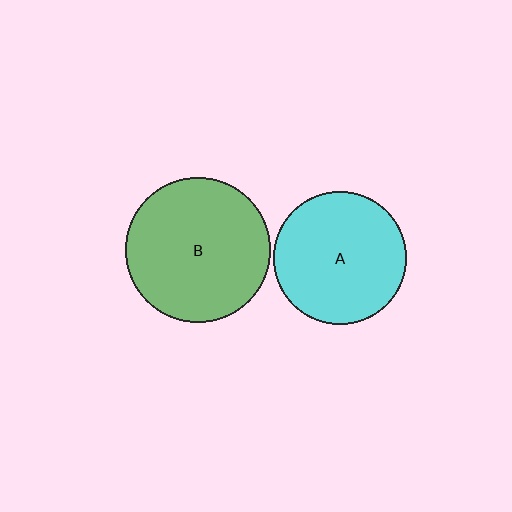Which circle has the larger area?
Circle B (green).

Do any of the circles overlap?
No, none of the circles overlap.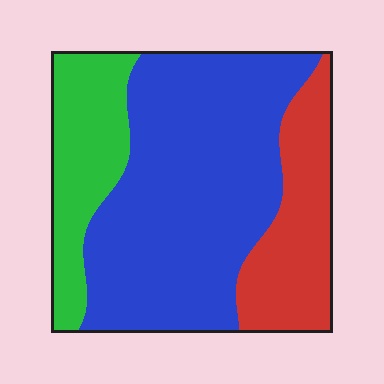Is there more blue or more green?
Blue.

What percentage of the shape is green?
Green takes up less than a quarter of the shape.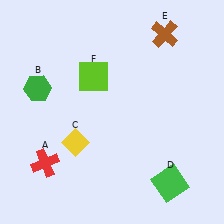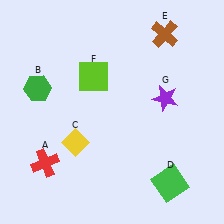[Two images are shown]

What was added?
A purple star (G) was added in Image 2.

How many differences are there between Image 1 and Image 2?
There is 1 difference between the two images.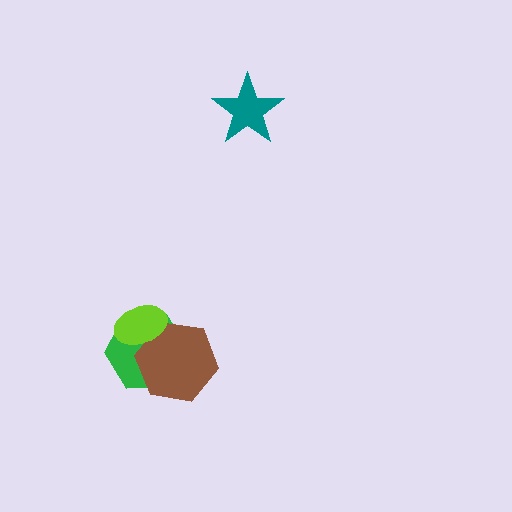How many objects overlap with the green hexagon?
2 objects overlap with the green hexagon.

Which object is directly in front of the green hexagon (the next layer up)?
The brown hexagon is directly in front of the green hexagon.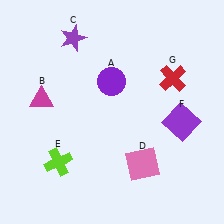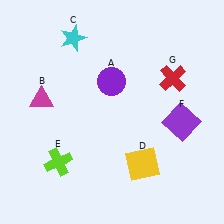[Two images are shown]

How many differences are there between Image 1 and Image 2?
There are 2 differences between the two images.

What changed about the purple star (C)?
In Image 1, C is purple. In Image 2, it changed to cyan.